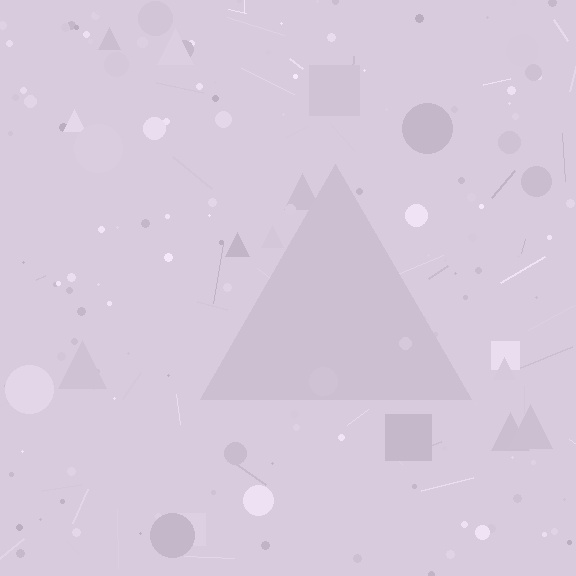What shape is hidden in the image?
A triangle is hidden in the image.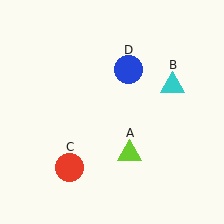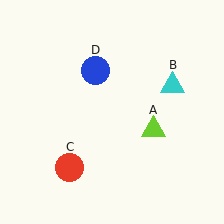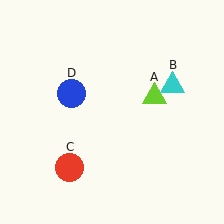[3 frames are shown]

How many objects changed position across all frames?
2 objects changed position: lime triangle (object A), blue circle (object D).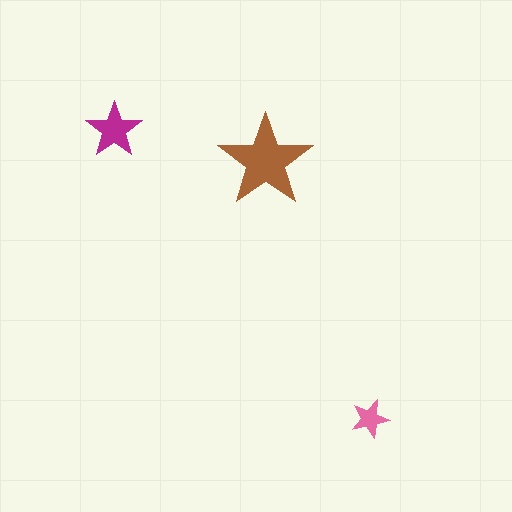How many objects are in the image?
There are 3 objects in the image.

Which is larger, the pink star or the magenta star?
The magenta one.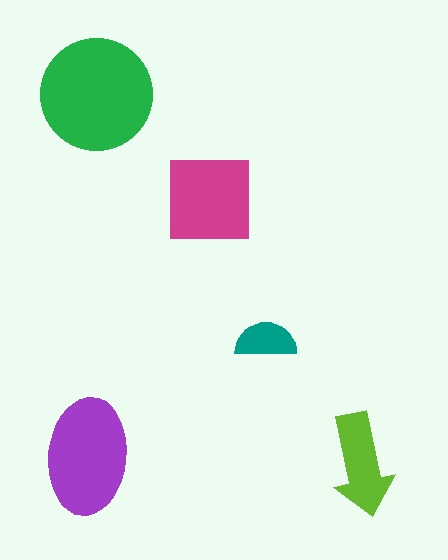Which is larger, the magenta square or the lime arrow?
The magenta square.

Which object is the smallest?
The teal semicircle.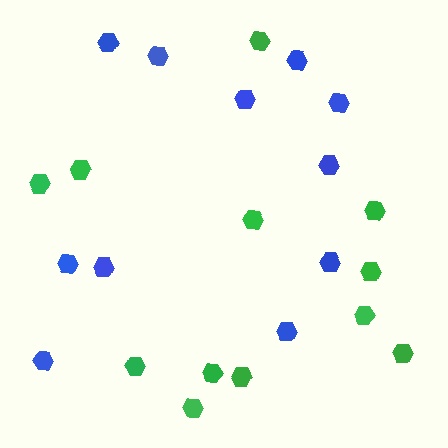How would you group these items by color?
There are 2 groups: one group of blue hexagons (11) and one group of green hexagons (12).